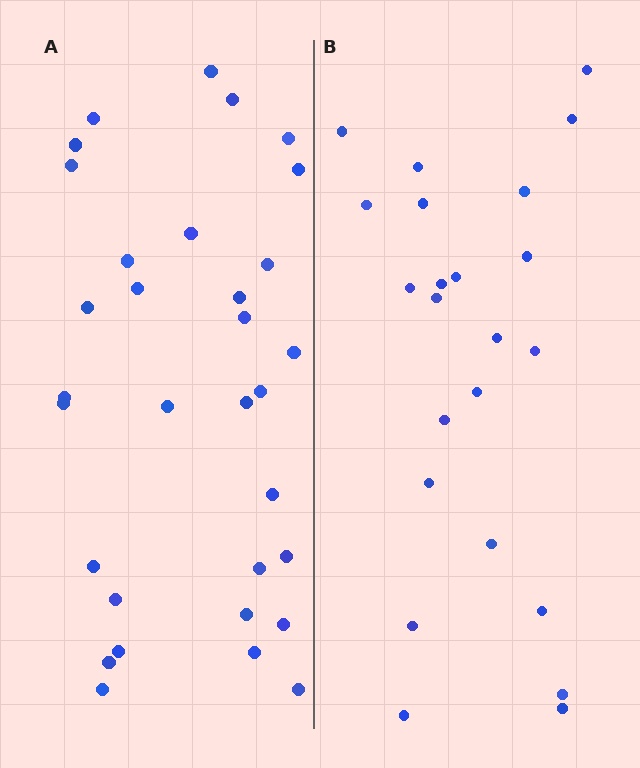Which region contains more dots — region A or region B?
Region A (the left region) has more dots.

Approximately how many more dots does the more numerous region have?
Region A has roughly 8 or so more dots than region B.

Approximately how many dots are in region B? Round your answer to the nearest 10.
About 20 dots. (The exact count is 23, which rounds to 20.)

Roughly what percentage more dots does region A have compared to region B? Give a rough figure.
About 40% more.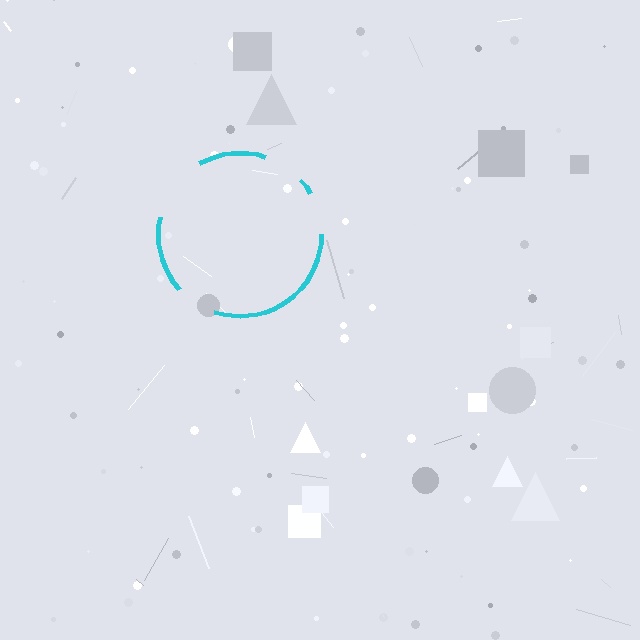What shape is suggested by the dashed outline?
The dashed outline suggests a circle.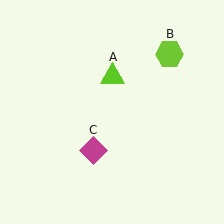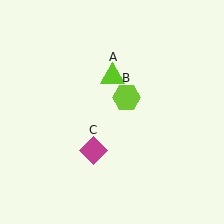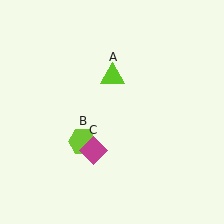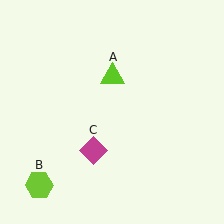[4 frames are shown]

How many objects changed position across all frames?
1 object changed position: lime hexagon (object B).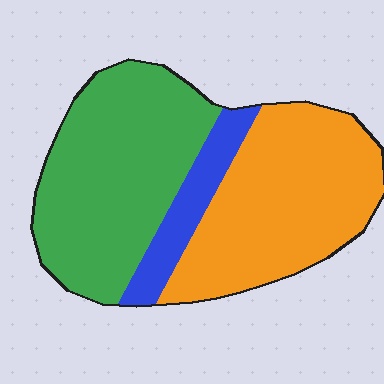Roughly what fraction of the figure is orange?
Orange covers 43% of the figure.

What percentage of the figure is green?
Green takes up between a quarter and a half of the figure.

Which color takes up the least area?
Blue, at roughly 10%.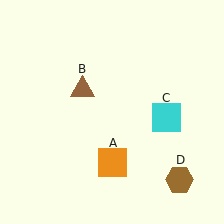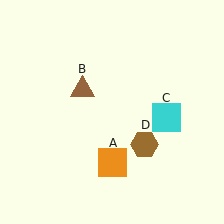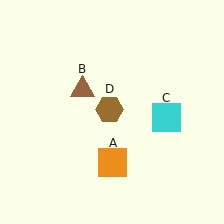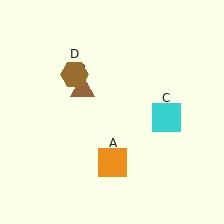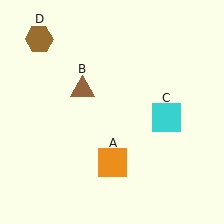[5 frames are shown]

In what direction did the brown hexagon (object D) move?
The brown hexagon (object D) moved up and to the left.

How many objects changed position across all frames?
1 object changed position: brown hexagon (object D).